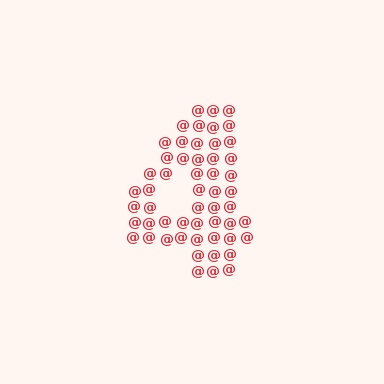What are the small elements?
The small elements are at signs.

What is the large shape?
The large shape is the digit 4.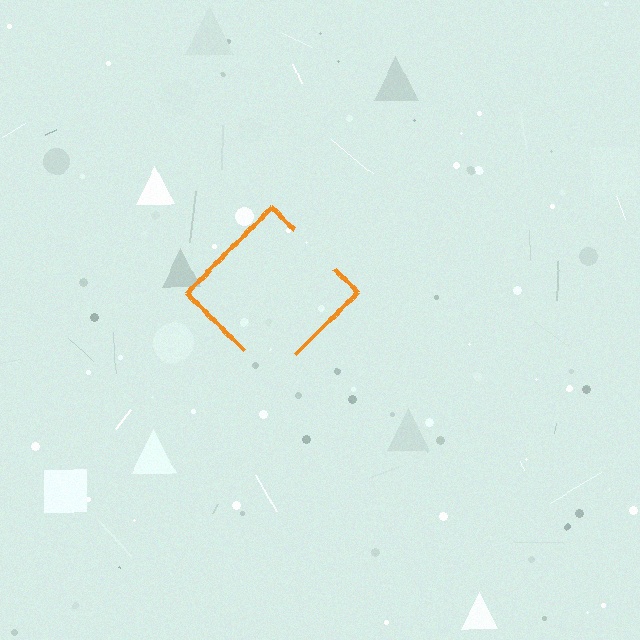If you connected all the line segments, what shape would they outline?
They would outline a diamond.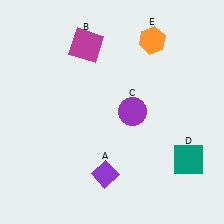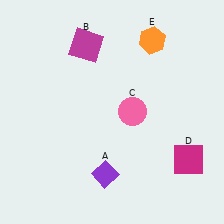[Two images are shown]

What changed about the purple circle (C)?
In Image 1, C is purple. In Image 2, it changed to pink.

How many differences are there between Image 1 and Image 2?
There are 2 differences between the two images.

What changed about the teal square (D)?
In Image 1, D is teal. In Image 2, it changed to magenta.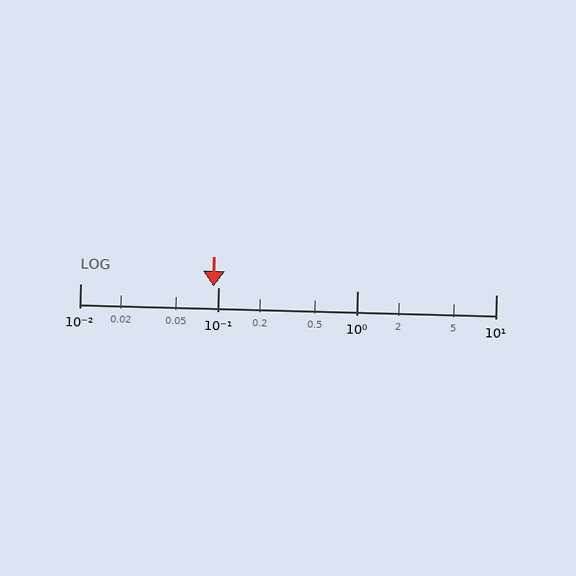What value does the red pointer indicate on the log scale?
The pointer indicates approximately 0.092.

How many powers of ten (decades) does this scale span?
The scale spans 3 decades, from 0.01 to 10.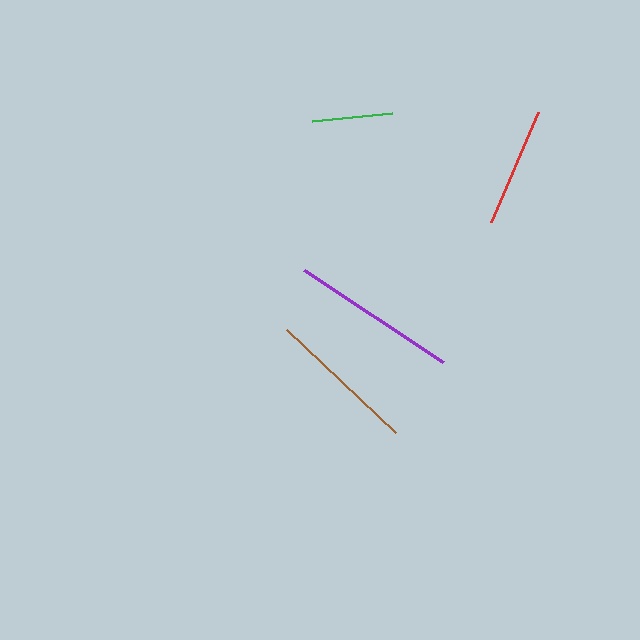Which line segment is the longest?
The purple line is the longest at approximately 166 pixels.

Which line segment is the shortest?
The green line is the shortest at approximately 80 pixels.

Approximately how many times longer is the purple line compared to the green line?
The purple line is approximately 2.1 times the length of the green line.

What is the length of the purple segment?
The purple segment is approximately 166 pixels long.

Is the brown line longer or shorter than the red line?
The brown line is longer than the red line.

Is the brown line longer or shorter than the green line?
The brown line is longer than the green line.